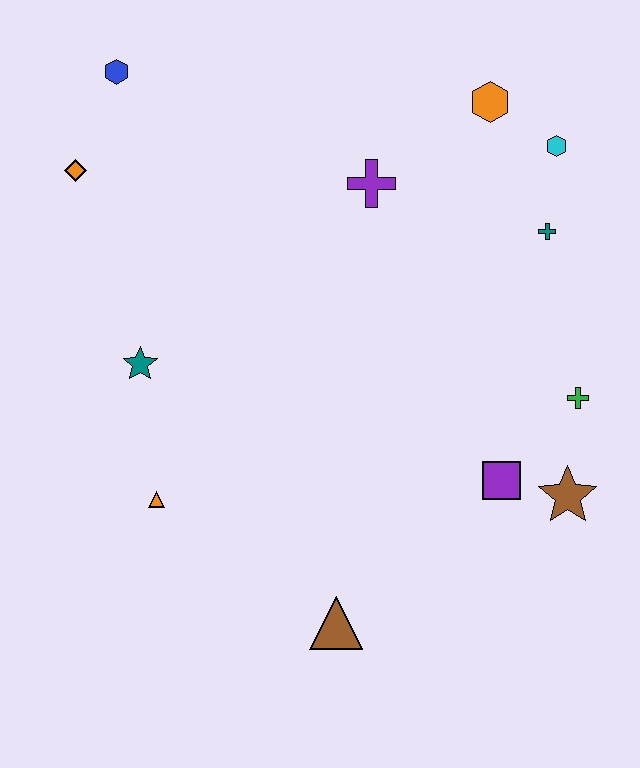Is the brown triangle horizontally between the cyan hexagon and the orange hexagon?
No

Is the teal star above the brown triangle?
Yes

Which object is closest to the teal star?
The orange triangle is closest to the teal star.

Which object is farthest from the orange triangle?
The cyan hexagon is farthest from the orange triangle.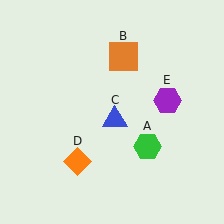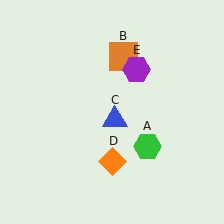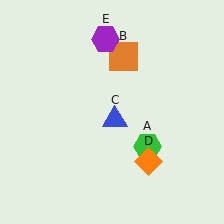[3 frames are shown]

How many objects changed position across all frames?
2 objects changed position: orange diamond (object D), purple hexagon (object E).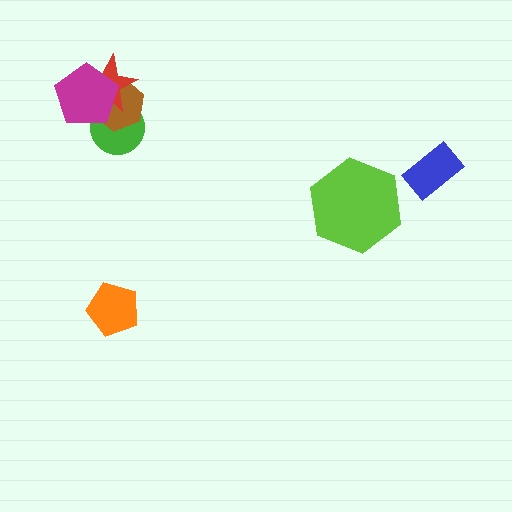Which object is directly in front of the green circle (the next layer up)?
The brown hexagon is directly in front of the green circle.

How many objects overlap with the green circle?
3 objects overlap with the green circle.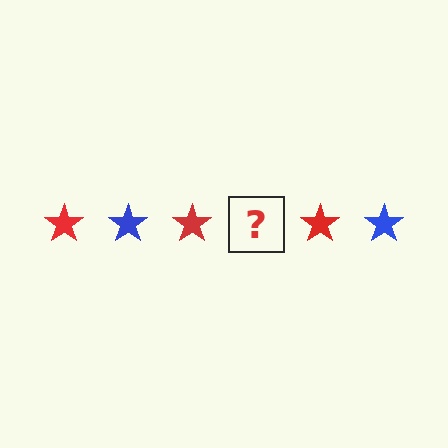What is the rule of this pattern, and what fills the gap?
The rule is that the pattern cycles through red, blue stars. The gap should be filled with a blue star.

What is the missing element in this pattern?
The missing element is a blue star.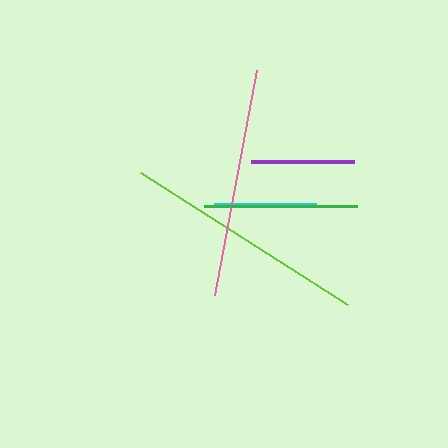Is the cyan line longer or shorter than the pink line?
The pink line is longer than the cyan line.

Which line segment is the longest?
The lime line is the longest at approximately 246 pixels.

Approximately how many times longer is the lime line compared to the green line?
The lime line is approximately 1.6 times the length of the green line.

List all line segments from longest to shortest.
From longest to shortest: lime, pink, green, purple, cyan.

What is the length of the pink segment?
The pink segment is approximately 228 pixels long.